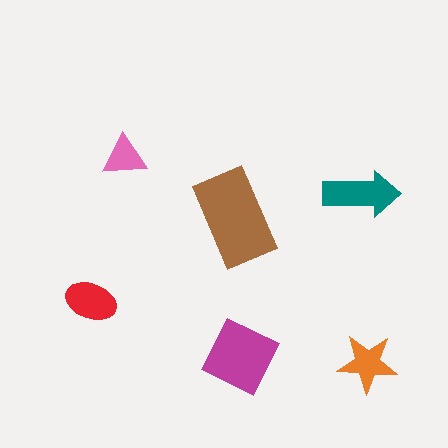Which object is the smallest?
The pink triangle.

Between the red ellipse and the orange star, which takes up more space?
The red ellipse.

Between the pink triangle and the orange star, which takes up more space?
The orange star.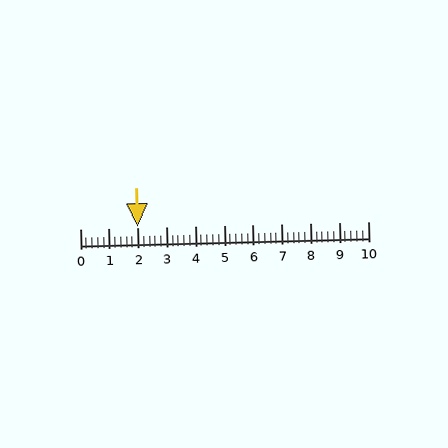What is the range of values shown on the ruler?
The ruler shows values from 0 to 10.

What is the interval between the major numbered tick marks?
The major tick marks are spaced 1 units apart.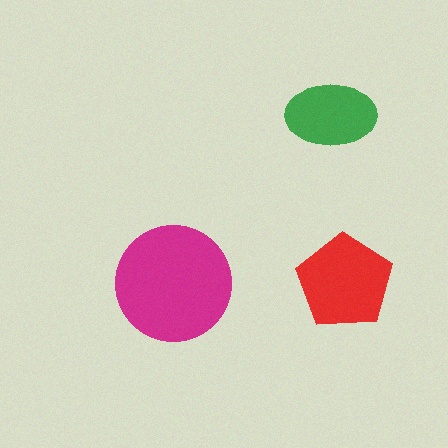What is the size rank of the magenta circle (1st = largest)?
1st.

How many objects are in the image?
There are 3 objects in the image.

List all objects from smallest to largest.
The green ellipse, the red pentagon, the magenta circle.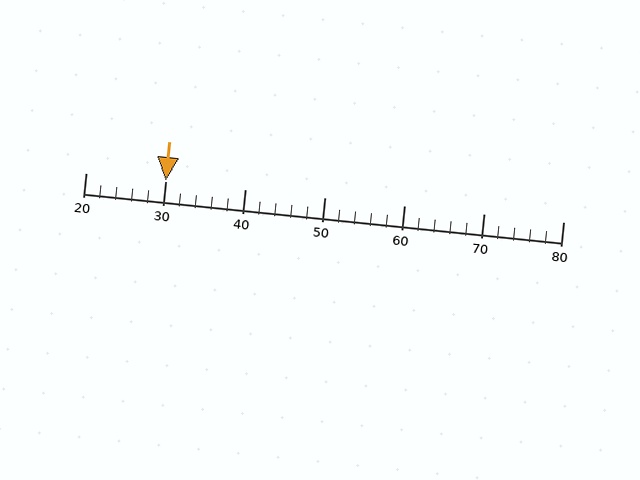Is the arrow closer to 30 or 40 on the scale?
The arrow is closer to 30.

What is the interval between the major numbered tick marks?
The major tick marks are spaced 10 units apart.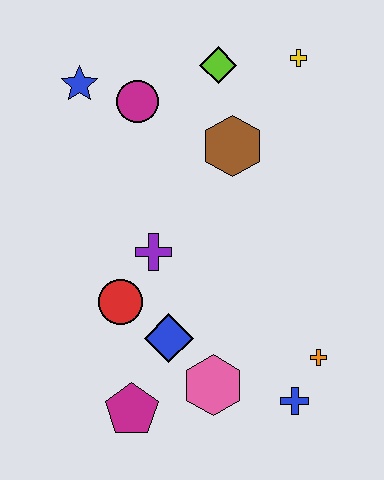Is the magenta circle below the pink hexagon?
No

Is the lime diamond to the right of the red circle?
Yes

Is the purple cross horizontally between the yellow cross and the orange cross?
No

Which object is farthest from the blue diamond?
The yellow cross is farthest from the blue diamond.